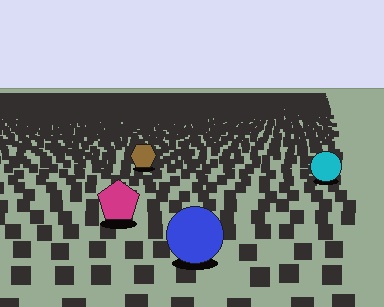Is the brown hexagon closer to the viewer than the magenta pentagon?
No. The magenta pentagon is closer — you can tell from the texture gradient: the ground texture is coarser near it.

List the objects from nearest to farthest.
From nearest to farthest: the blue circle, the magenta pentagon, the cyan circle, the brown hexagon.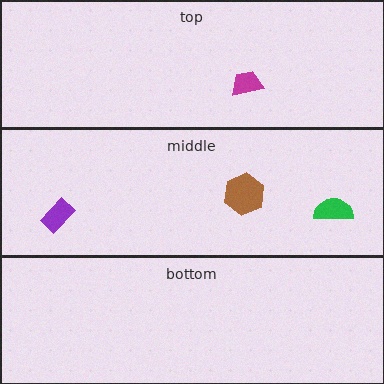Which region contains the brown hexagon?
The middle region.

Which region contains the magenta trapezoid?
The top region.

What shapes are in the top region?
The magenta trapezoid.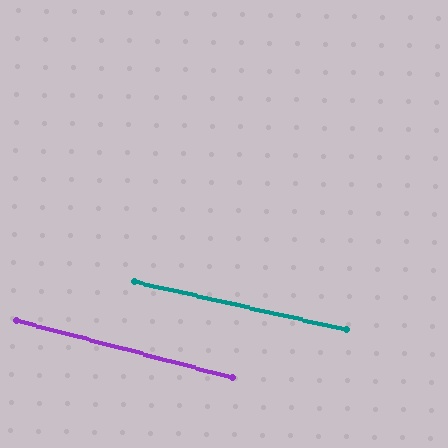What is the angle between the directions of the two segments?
Approximately 2 degrees.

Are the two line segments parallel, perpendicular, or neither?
Parallel — their directions differ by only 1.9°.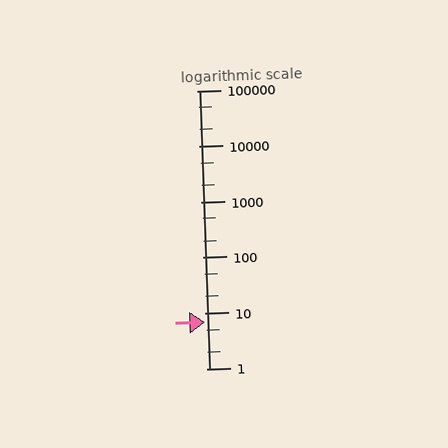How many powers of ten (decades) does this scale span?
The scale spans 5 decades, from 1 to 100000.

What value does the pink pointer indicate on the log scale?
The pointer indicates approximately 7.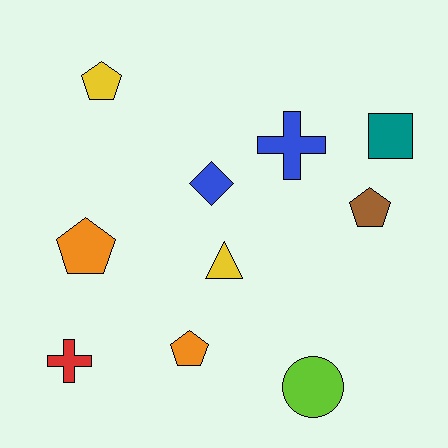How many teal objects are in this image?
There is 1 teal object.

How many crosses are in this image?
There are 2 crosses.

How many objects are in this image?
There are 10 objects.